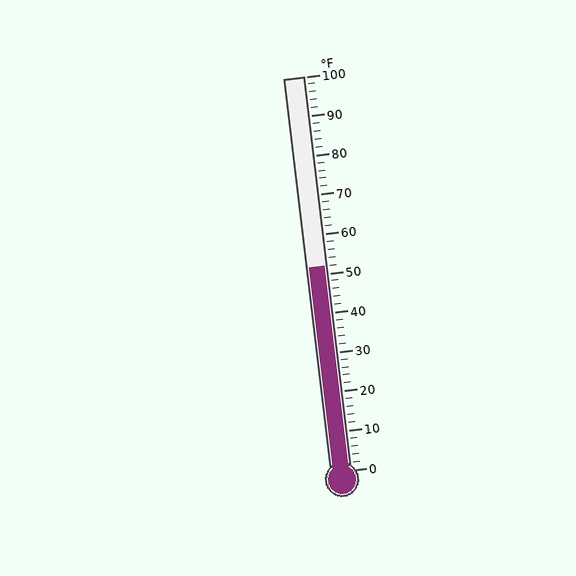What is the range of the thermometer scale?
The thermometer scale ranges from 0°F to 100°F.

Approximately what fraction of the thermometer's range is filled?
The thermometer is filled to approximately 50% of its range.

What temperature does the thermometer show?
The thermometer shows approximately 52°F.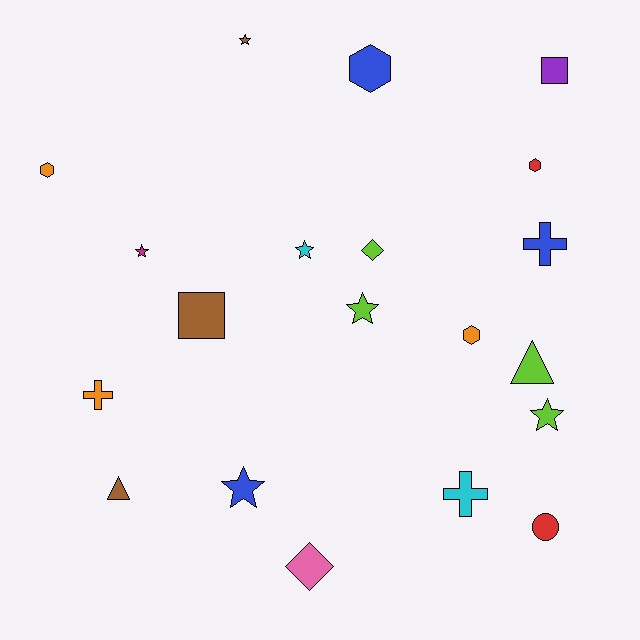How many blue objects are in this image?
There are 3 blue objects.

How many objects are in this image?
There are 20 objects.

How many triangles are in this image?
There are 2 triangles.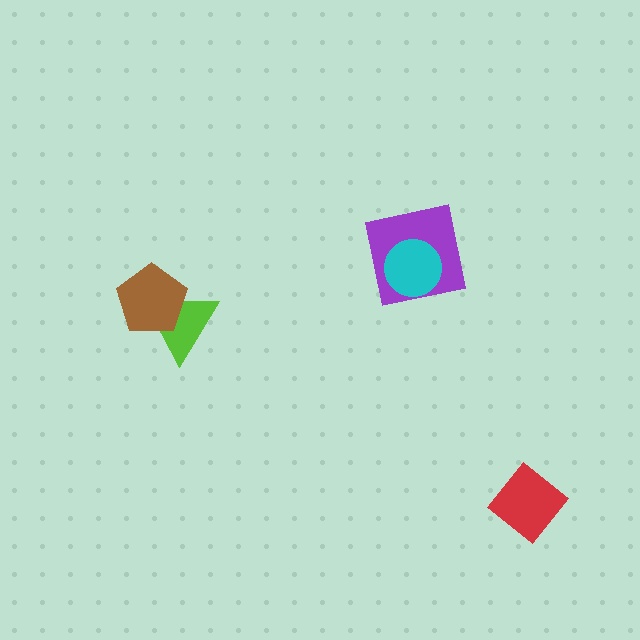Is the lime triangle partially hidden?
Yes, it is partially covered by another shape.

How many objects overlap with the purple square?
1 object overlaps with the purple square.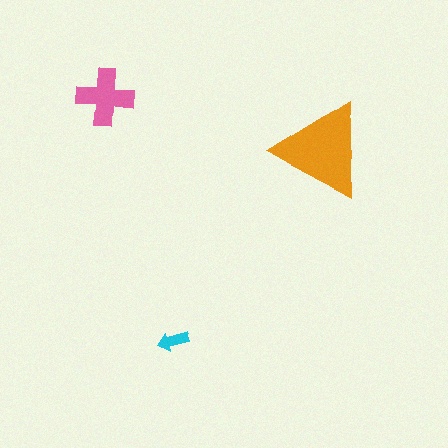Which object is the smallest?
The cyan arrow.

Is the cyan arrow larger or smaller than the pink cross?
Smaller.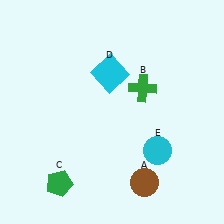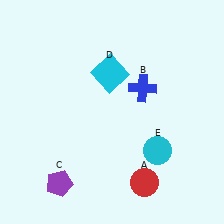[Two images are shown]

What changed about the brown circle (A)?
In Image 1, A is brown. In Image 2, it changed to red.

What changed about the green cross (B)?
In Image 1, B is green. In Image 2, it changed to blue.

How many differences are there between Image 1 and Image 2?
There are 3 differences between the two images.